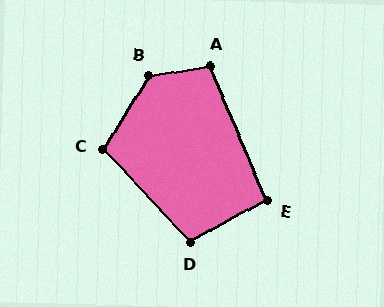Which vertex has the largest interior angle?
B, at approximately 130 degrees.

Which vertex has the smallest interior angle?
E, at approximately 96 degrees.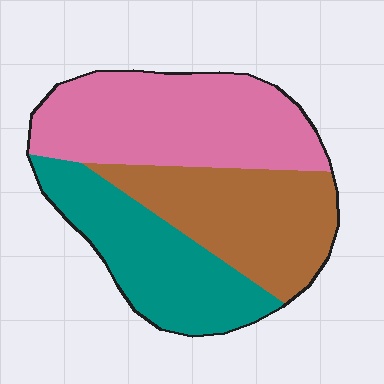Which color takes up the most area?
Pink, at roughly 40%.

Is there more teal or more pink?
Pink.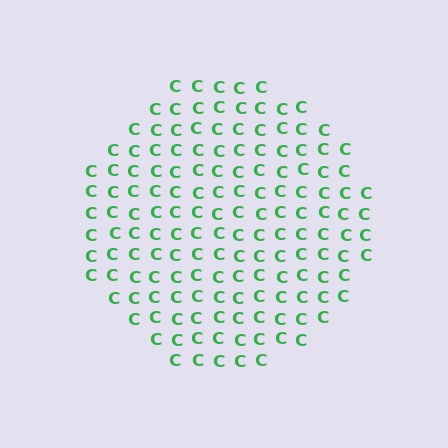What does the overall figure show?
The overall figure shows a circle.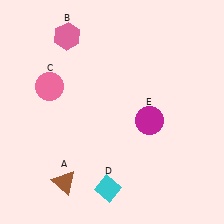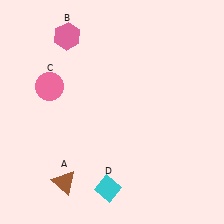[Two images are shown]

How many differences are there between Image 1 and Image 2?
There is 1 difference between the two images.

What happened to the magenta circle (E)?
The magenta circle (E) was removed in Image 2. It was in the bottom-right area of Image 1.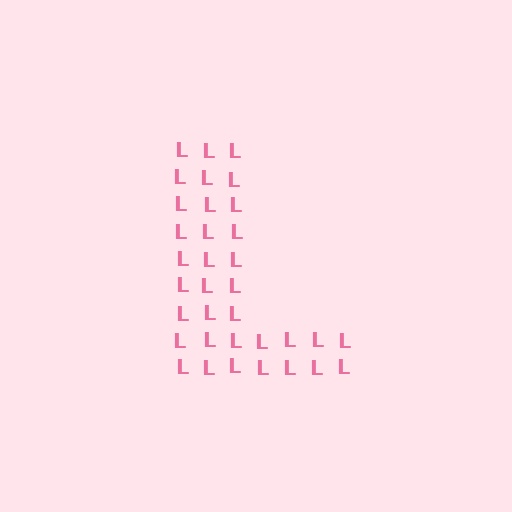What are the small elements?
The small elements are letter L's.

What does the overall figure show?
The overall figure shows the letter L.